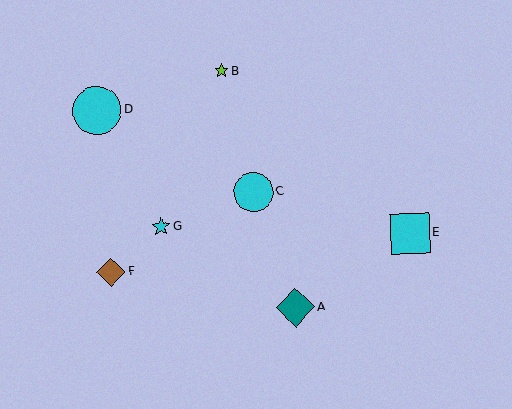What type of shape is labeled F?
Shape F is a brown diamond.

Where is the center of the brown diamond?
The center of the brown diamond is at (111, 272).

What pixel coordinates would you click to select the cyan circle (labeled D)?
Click at (97, 110) to select the cyan circle D.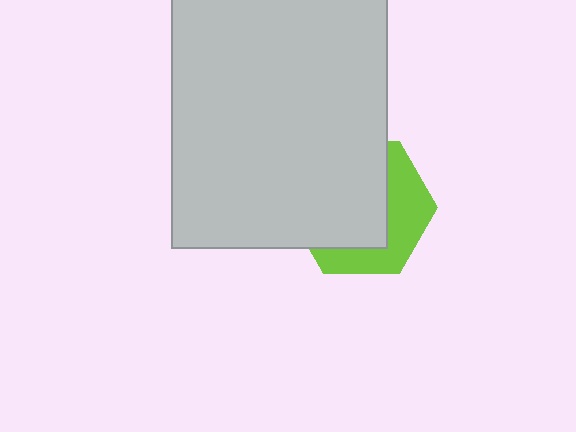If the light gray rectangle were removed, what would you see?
You would see the complete lime hexagon.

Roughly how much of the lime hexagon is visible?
A small part of it is visible (roughly 39%).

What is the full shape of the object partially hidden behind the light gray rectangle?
The partially hidden object is a lime hexagon.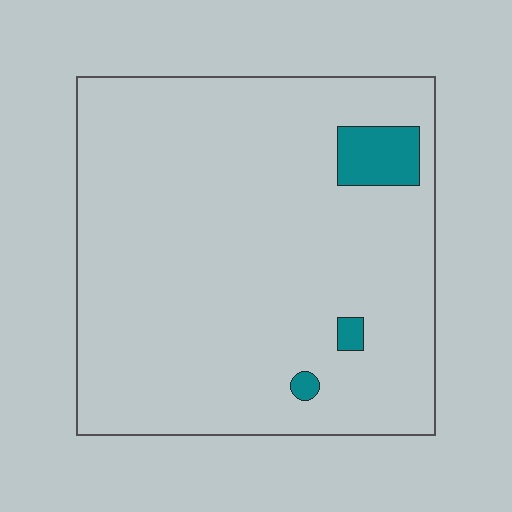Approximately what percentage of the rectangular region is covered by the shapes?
Approximately 5%.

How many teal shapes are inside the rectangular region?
3.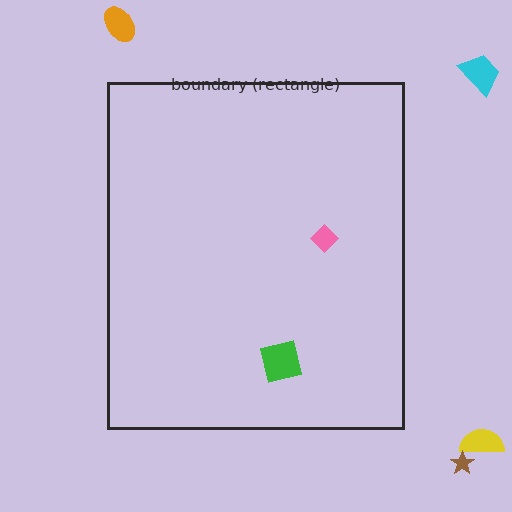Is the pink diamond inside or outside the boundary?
Inside.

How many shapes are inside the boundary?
2 inside, 4 outside.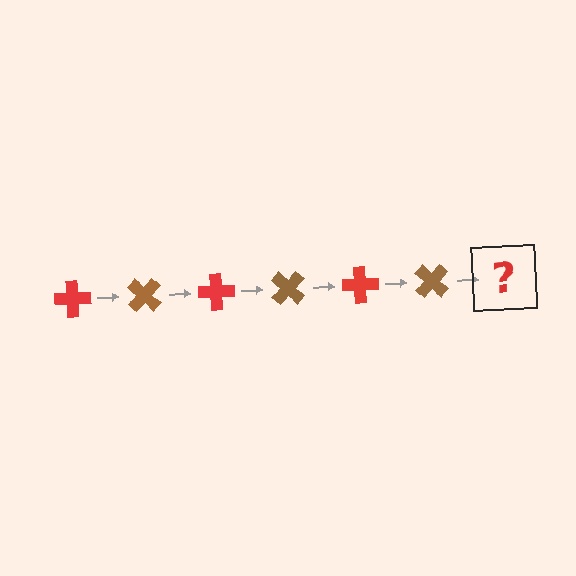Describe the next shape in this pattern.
It should be a red cross, rotated 270 degrees from the start.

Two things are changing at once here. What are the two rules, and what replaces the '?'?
The two rules are that it rotates 45 degrees each step and the color cycles through red and brown. The '?' should be a red cross, rotated 270 degrees from the start.